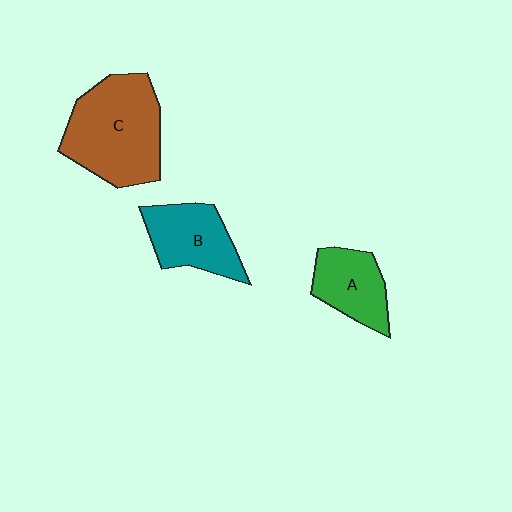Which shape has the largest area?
Shape C (brown).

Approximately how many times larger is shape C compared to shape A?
Approximately 1.9 times.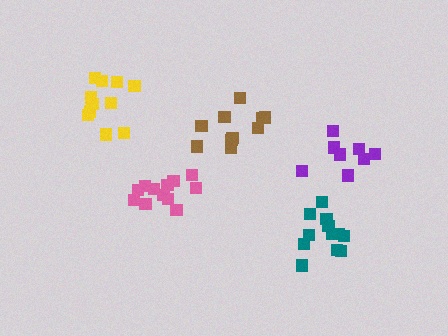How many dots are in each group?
Group 1: 10 dots, Group 2: 12 dots, Group 3: 11 dots, Group 4: 8 dots, Group 5: 12 dots (53 total).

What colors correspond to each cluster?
The clusters are colored: brown, teal, yellow, purple, pink.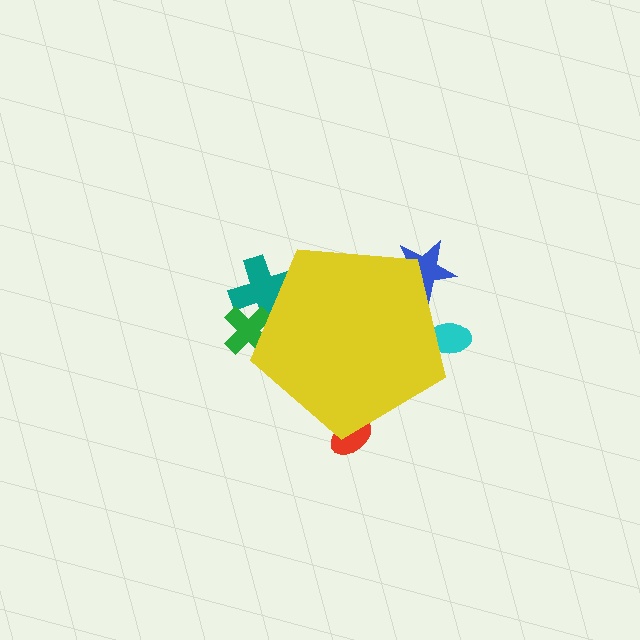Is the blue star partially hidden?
Yes, the blue star is partially hidden behind the yellow pentagon.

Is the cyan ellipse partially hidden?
Yes, the cyan ellipse is partially hidden behind the yellow pentagon.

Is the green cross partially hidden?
Yes, the green cross is partially hidden behind the yellow pentagon.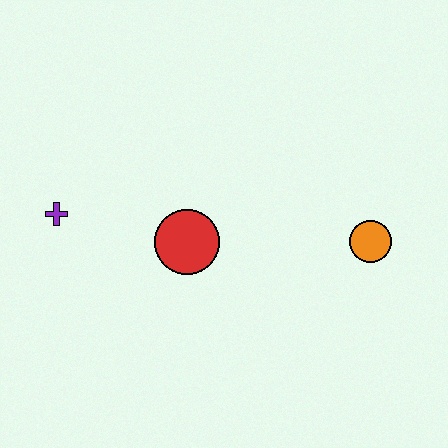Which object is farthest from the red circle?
The orange circle is farthest from the red circle.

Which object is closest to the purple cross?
The red circle is closest to the purple cross.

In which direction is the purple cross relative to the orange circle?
The purple cross is to the left of the orange circle.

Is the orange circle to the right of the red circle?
Yes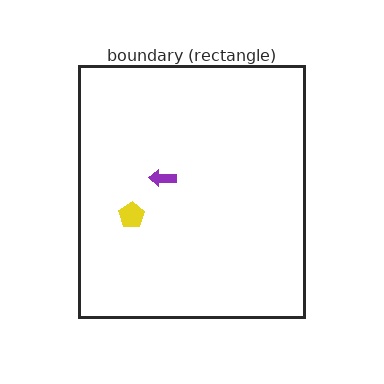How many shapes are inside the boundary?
2 inside, 0 outside.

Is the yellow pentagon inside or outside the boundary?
Inside.